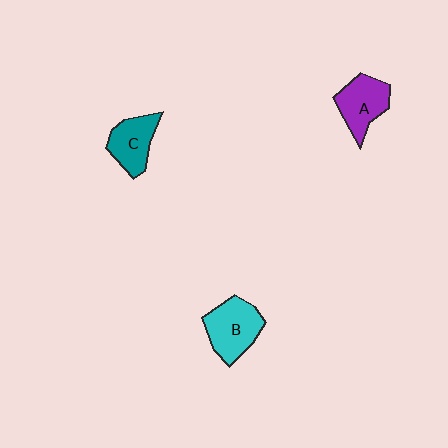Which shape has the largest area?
Shape B (cyan).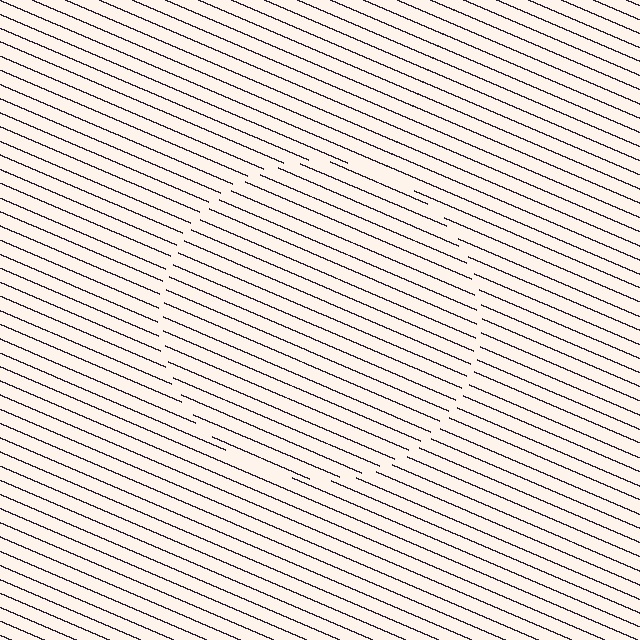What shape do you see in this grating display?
An illusory circle. The interior of the shape contains the same grating, shifted by half a period — the contour is defined by the phase discontinuity where line-ends from the inner and outer gratings abut.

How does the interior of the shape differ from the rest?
The interior of the shape contains the same grating, shifted by half a period — the contour is defined by the phase discontinuity where line-ends from the inner and outer gratings abut.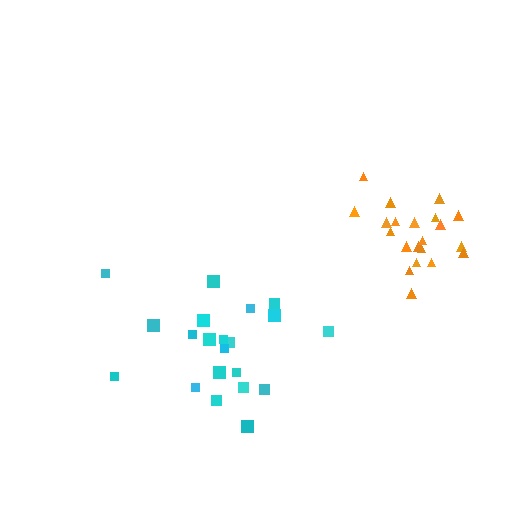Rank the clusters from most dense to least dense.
orange, cyan.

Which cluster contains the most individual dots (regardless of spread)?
Orange (21).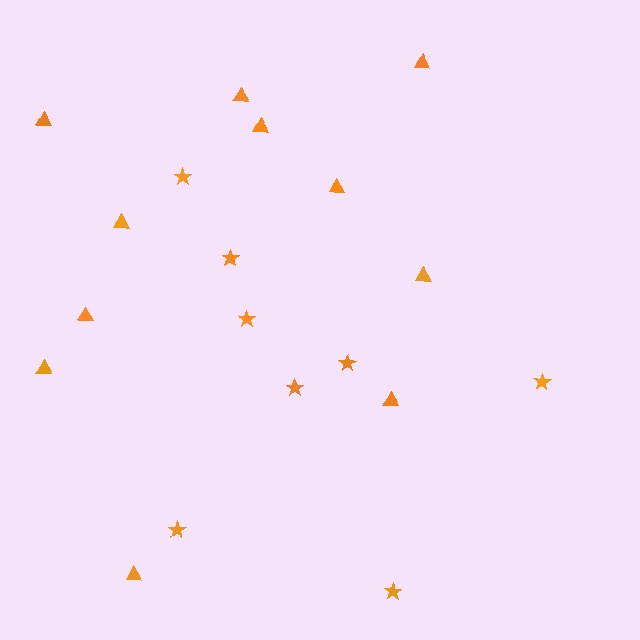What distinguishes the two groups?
There are 2 groups: one group of stars (8) and one group of triangles (11).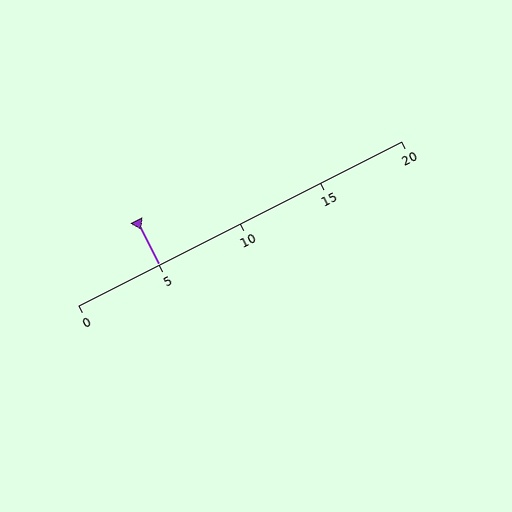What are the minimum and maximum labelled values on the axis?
The axis runs from 0 to 20.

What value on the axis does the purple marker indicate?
The marker indicates approximately 5.